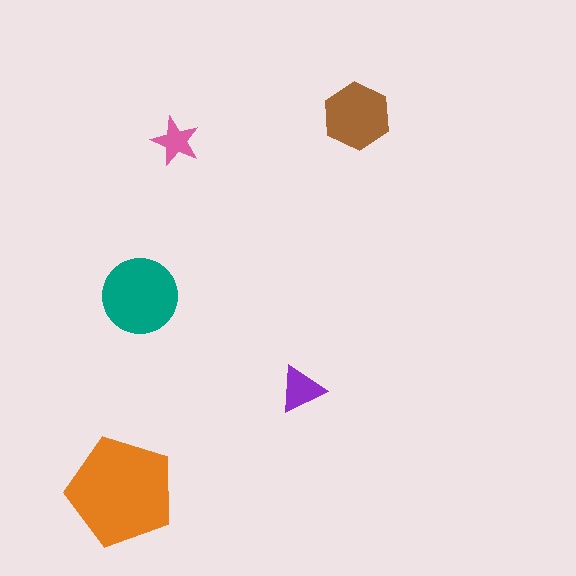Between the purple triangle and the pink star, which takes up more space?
The purple triangle.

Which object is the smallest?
The pink star.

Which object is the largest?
The orange pentagon.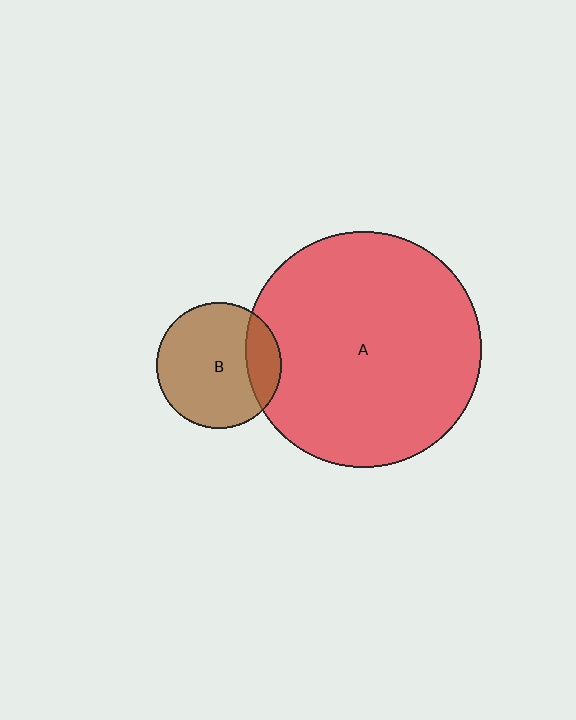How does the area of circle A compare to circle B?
Approximately 3.6 times.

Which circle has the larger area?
Circle A (red).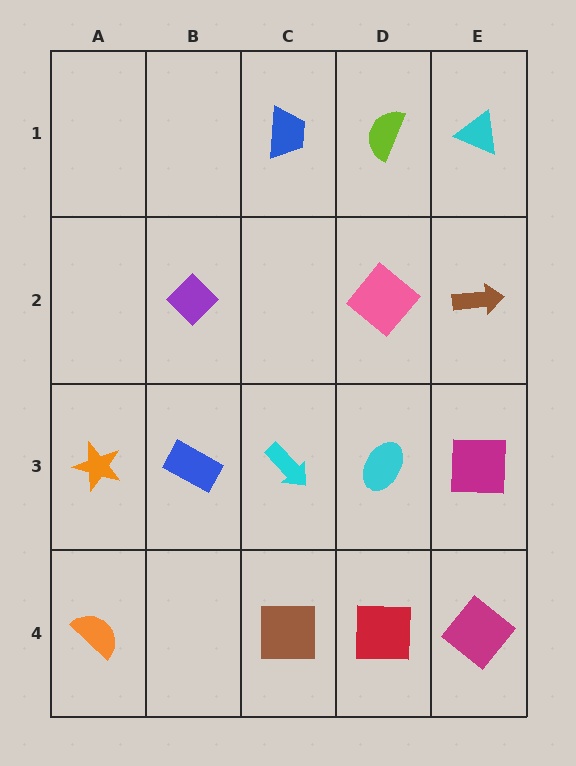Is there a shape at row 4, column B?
No, that cell is empty.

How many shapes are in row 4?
4 shapes.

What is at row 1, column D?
A lime semicircle.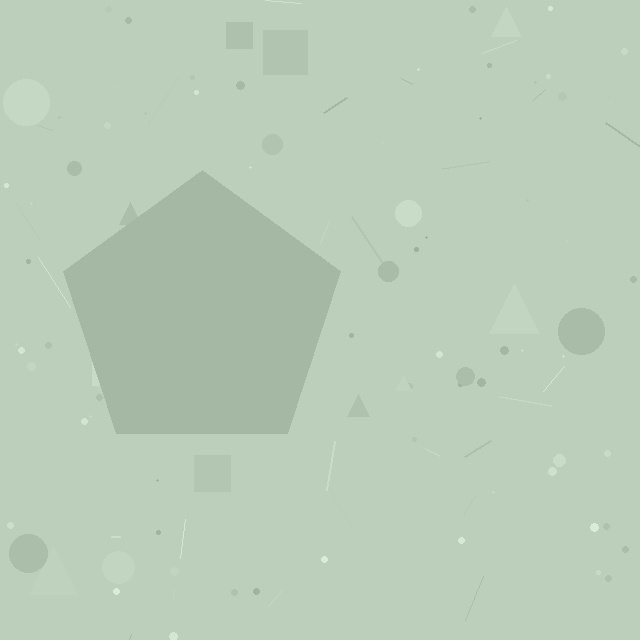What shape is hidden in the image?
A pentagon is hidden in the image.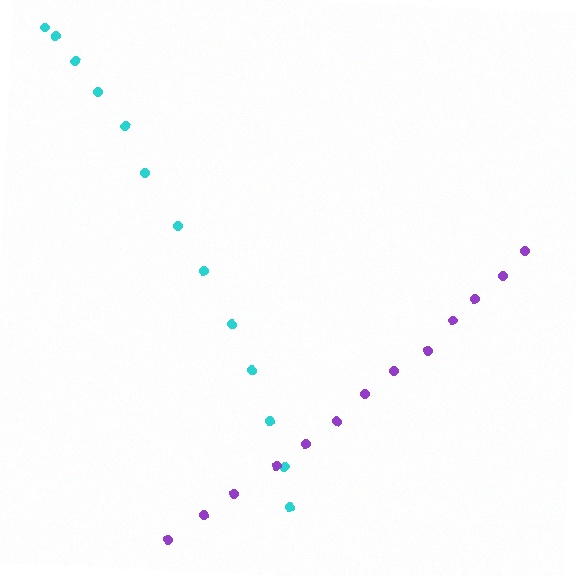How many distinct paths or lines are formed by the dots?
There are 2 distinct paths.